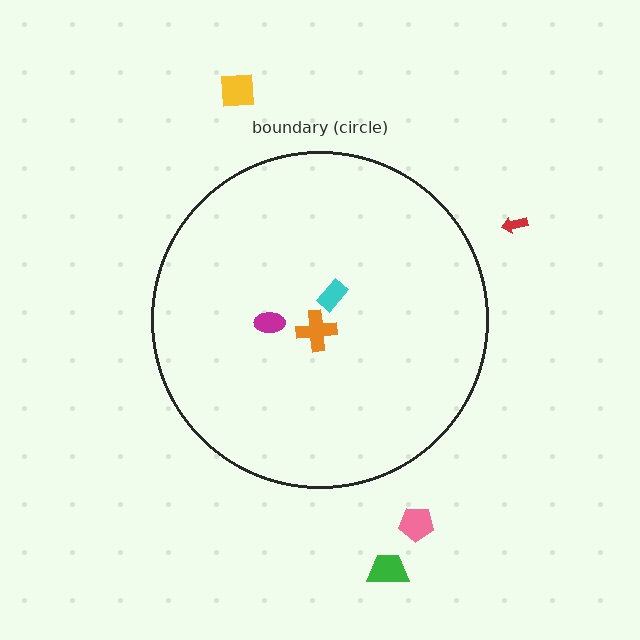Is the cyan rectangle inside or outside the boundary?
Inside.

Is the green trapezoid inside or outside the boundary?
Outside.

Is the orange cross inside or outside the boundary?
Inside.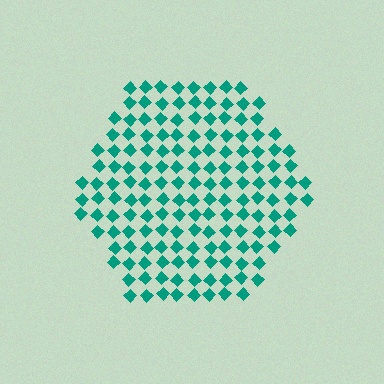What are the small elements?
The small elements are diamonds.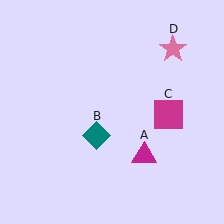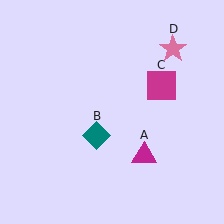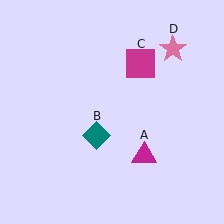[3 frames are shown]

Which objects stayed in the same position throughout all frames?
Magenta triangle (object A) and teal diamond (object B) and pink star (object D) remained stationary.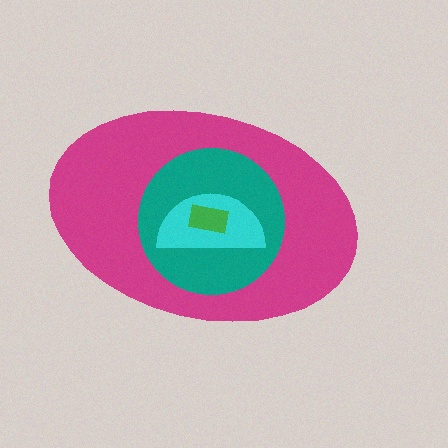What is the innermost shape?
The green rectangle.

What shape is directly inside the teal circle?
The cyan semicircle.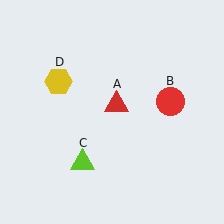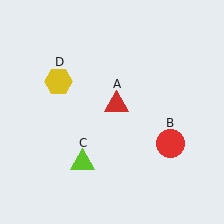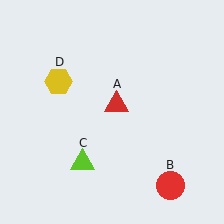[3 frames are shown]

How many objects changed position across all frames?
1 object changed position: red circle (object B).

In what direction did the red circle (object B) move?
The red circle (object B) moved down.